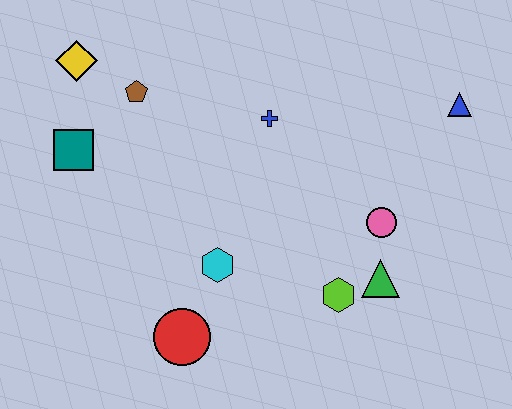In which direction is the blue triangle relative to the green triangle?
The blue triangle is above the green triangle.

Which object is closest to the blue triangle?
The pink circle is closest to the blue triangle.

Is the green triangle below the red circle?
No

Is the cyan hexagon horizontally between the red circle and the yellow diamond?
No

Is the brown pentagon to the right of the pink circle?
No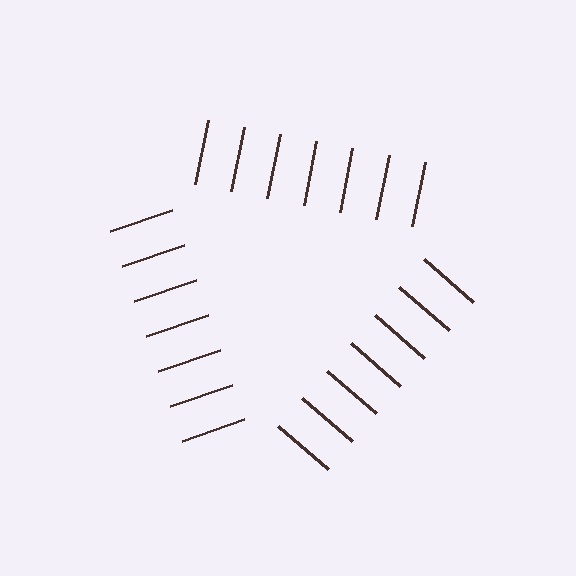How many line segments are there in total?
21 — 7 along each of the 3 edges.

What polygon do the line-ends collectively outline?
An illusory triangle — the line segments terminate on its edges but no continuous stroke is drawn.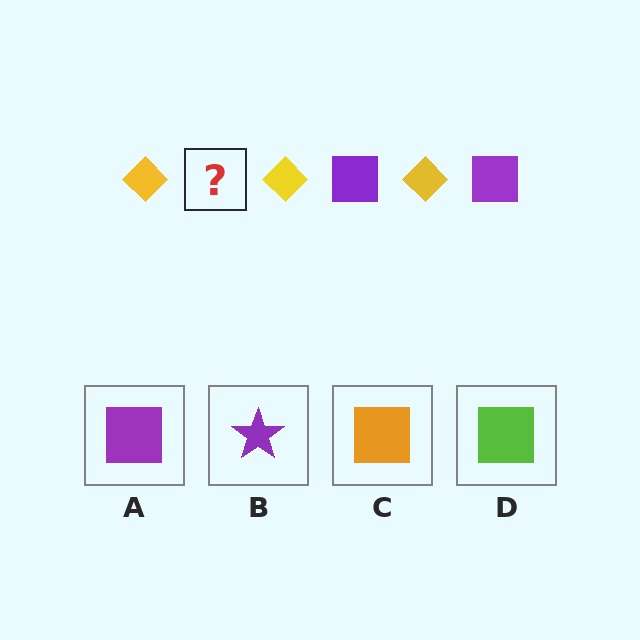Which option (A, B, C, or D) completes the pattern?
A.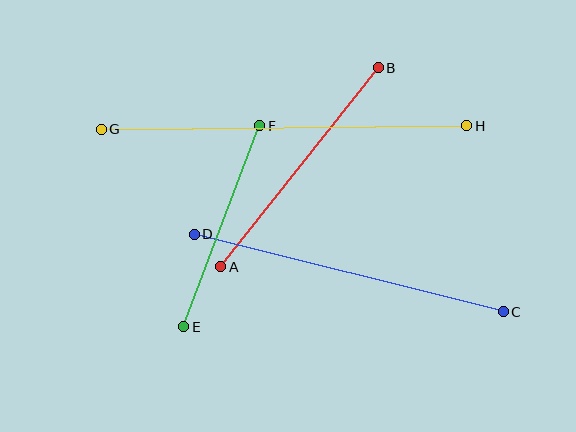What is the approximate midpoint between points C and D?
The midpoint is at approximately (349, 273) pixels.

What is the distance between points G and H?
The distance is approximately 365 pixels.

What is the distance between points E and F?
The distance is approximately 215 pixels.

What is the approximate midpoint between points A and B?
The midpoint is at approximately (300, 167) pixels.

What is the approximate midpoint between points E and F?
The midpoint is at approximately (222, 226) pixels.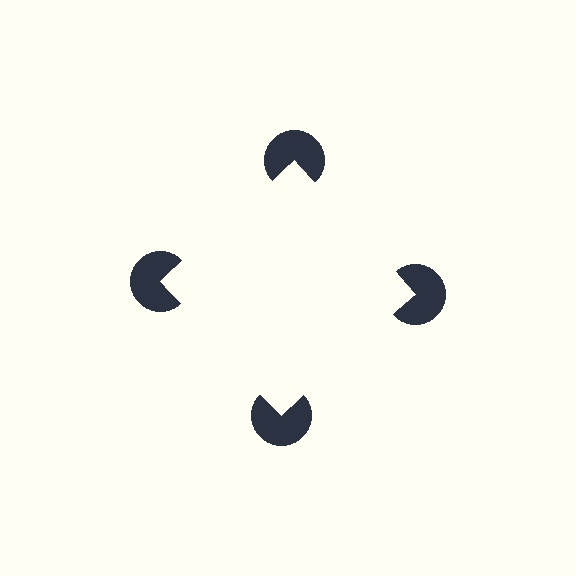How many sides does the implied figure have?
4 sides.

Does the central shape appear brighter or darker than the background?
It typically appears slightly brighter than the background, even though no actual brightness change is drawn.